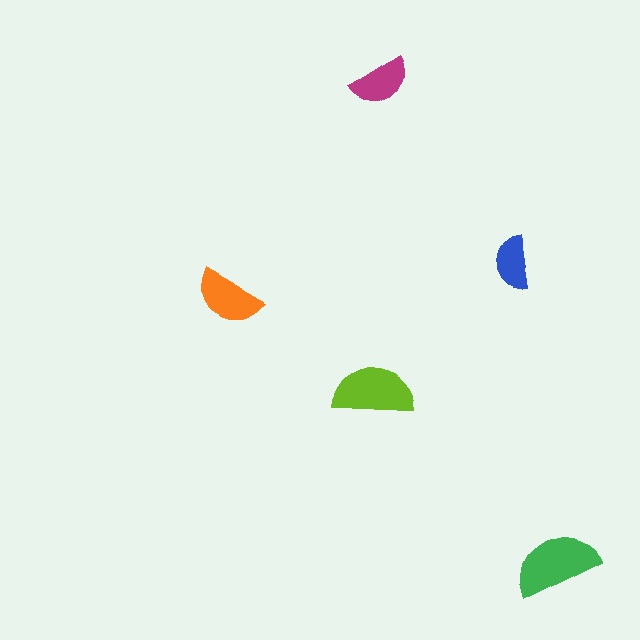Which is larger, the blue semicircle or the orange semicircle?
The orange one.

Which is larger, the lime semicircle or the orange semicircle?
The lime one.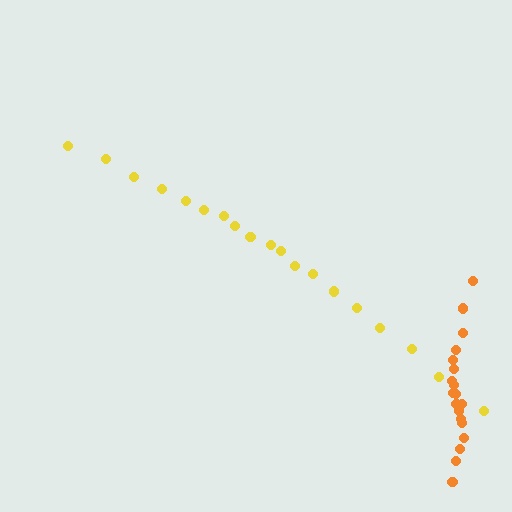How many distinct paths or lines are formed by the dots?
There are 2 distinct paths.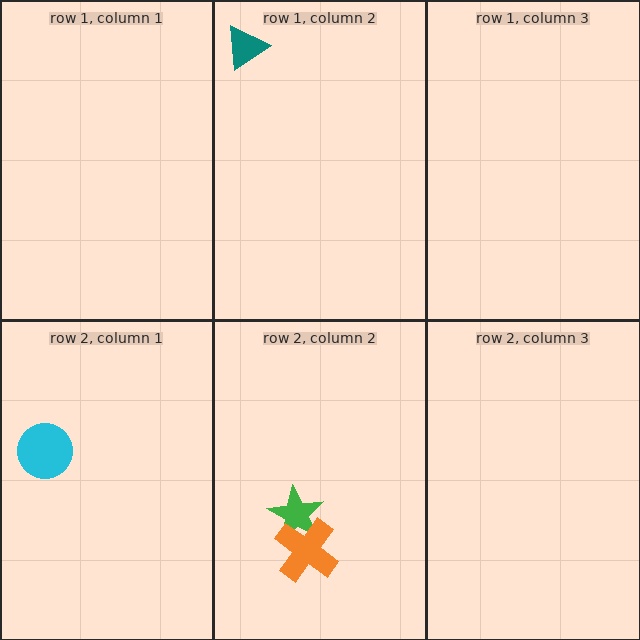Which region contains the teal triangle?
The row 1, column 2 region.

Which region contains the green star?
The row 2, column 2 region.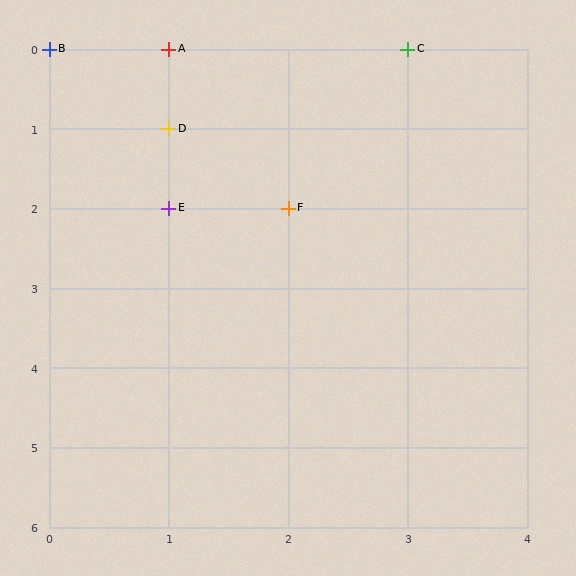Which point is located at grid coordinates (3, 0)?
Point C is at (3, 0).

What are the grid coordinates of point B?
Point B is at grid coordinates (0, 0).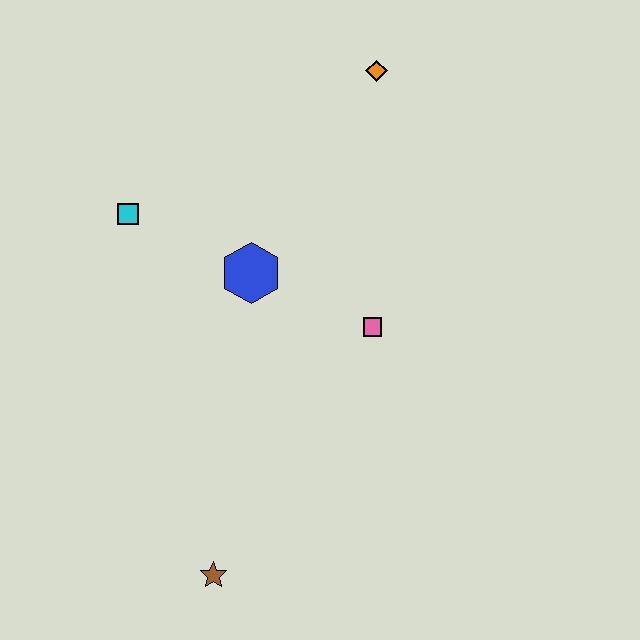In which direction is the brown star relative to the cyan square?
The brown star is below the cyan square.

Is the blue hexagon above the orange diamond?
No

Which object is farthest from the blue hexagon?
The brown star is farthest from the blue hexagon.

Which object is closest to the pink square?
The blue hexagon is closest to the pink square.